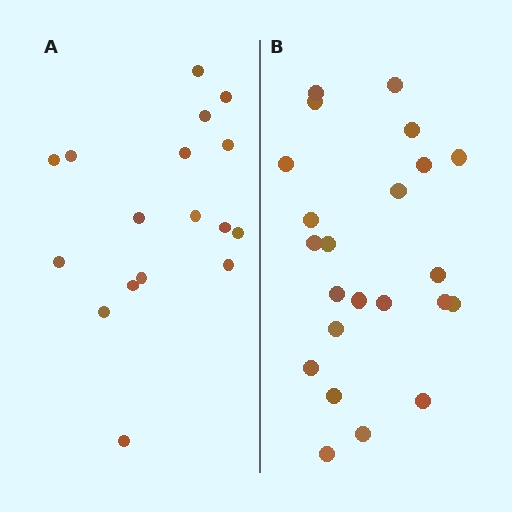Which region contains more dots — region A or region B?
Region B (the right region) has more dots.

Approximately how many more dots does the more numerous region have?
Region B has about 6 more dots than region A.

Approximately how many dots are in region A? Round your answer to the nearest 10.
About 20 dots. (The exact count is 17, which rounds to 20.)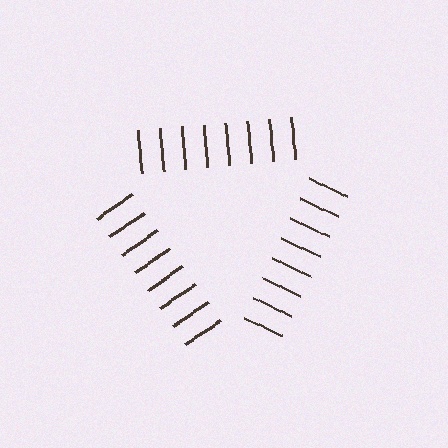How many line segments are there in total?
24 — 8 along each of the 3 edges.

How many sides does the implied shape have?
3 sides — the line-ends trace a triangle.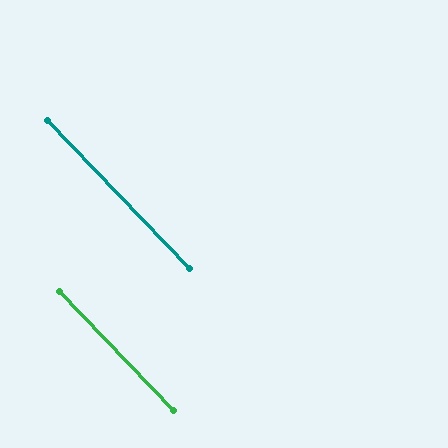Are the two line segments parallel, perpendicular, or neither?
Parallel — their directions differ by only 0.1°.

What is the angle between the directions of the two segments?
Approximately 0 degrees.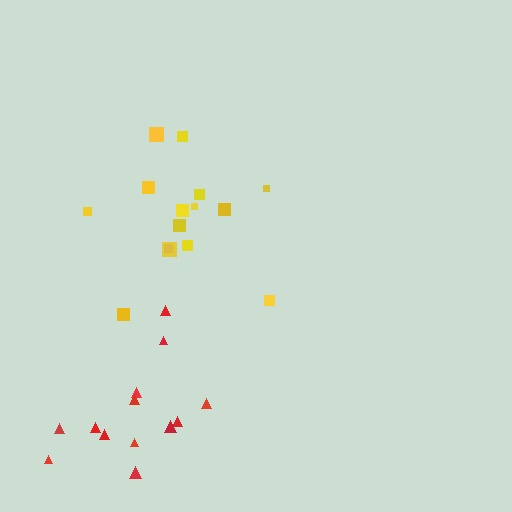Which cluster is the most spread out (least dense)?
Yellow.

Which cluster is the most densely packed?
Red.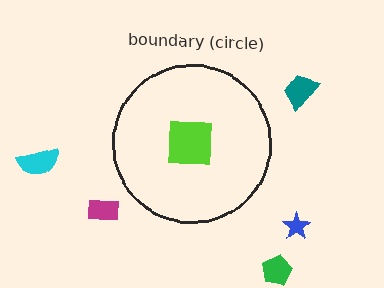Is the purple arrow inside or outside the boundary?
Inside.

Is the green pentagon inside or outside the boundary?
Outside.